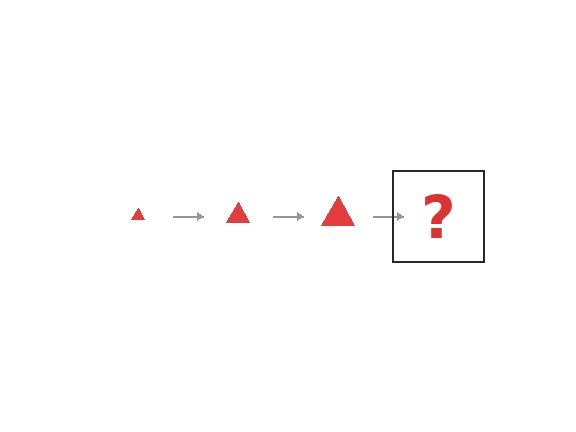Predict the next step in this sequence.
The next step is a red triangle, larger than the previous one.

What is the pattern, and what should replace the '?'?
The pattern is that the triangle gets progressively larger each step. The '?' should be a red triangle, larger than the previous one.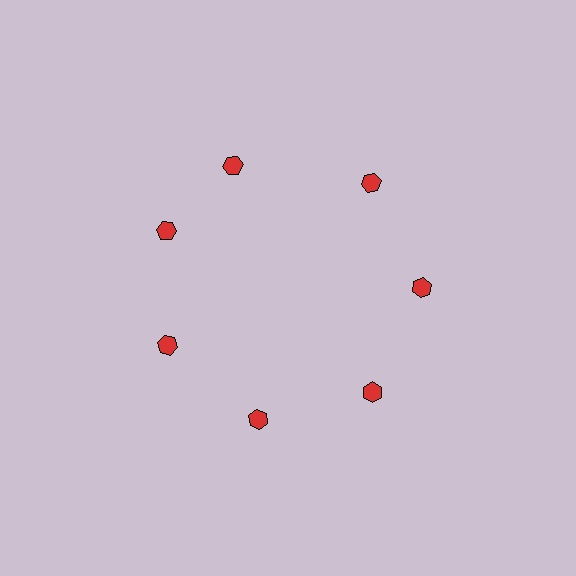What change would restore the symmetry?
The symmetry would be restored by rotating it back into even spacing with its neighbors so that all 7 hexagons sit at equal angles and equal distance from the center.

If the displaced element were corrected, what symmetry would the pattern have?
It would have 7-fold rotational symmetry — the pattern would map onto itself every 51 degrees.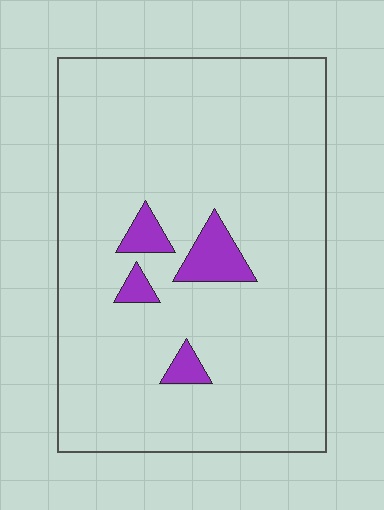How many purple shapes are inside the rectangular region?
4.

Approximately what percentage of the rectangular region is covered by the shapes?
Approximately 5%.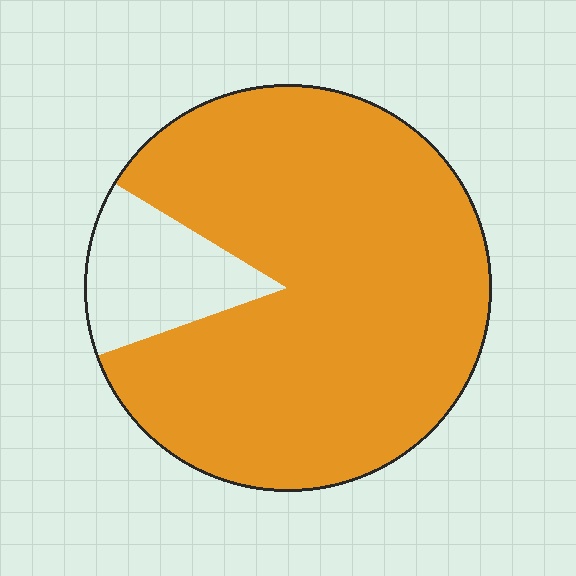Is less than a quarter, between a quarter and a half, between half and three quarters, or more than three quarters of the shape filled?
More than three quarters.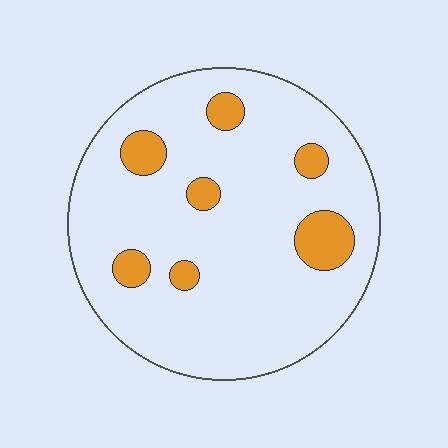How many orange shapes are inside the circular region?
7.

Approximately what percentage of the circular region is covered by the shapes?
Approximately 10%.